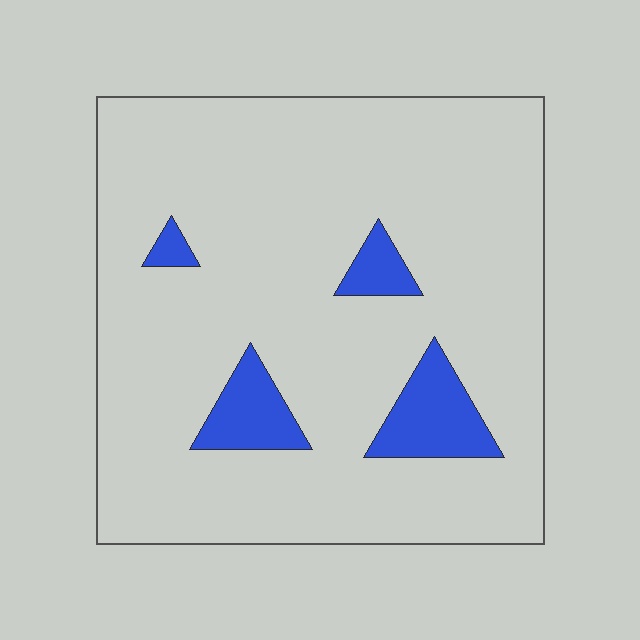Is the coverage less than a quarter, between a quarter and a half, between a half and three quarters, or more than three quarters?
Less than a quarter.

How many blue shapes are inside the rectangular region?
4.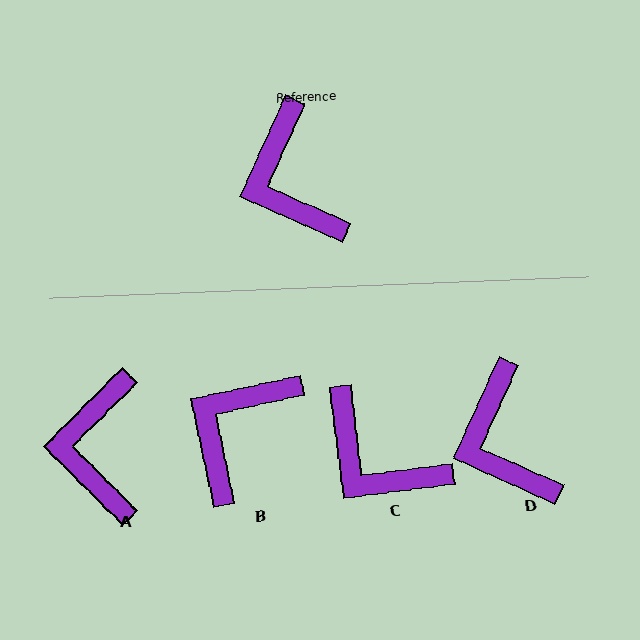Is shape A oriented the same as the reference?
No, it is off by about 21 degrees.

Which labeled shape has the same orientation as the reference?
D.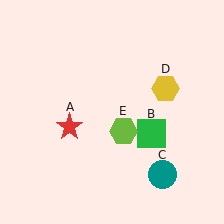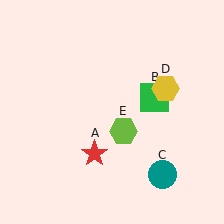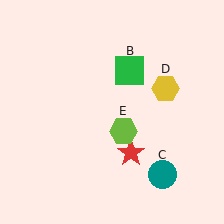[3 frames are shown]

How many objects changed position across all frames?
2 objects changed position: red star (object A), green square (object B).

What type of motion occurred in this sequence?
The red star (object A), green square (object B) rotated counterclockwise around the center of the scene.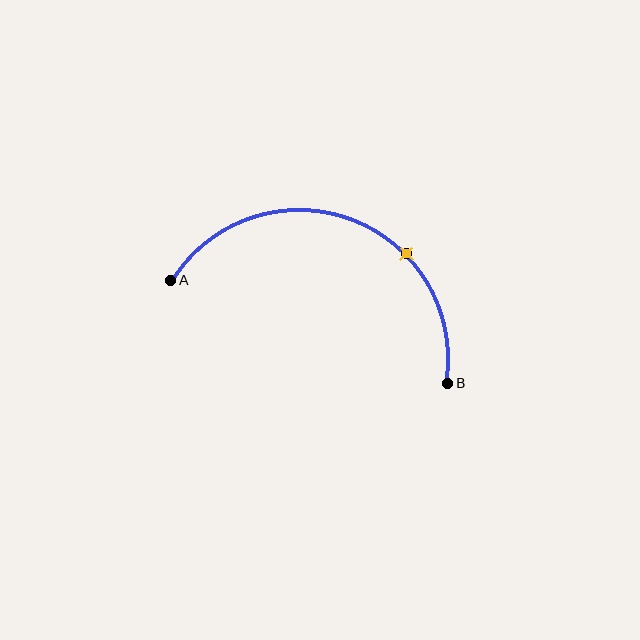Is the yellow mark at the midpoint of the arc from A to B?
No. The yellow mark lies on the arc but is closer to endpoint B. The arc midpoint would be at the point on the curve equidistant along the arc from both A and B.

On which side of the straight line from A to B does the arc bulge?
The arc bulges above the straight line connecting A and B.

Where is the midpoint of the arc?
The arc midpoint is the point on the curve farthest from the straight line joining A and B. It sits above that line.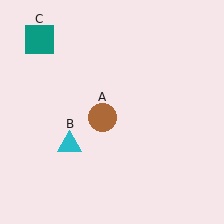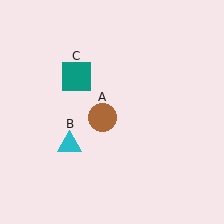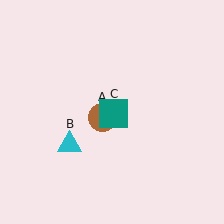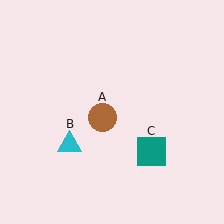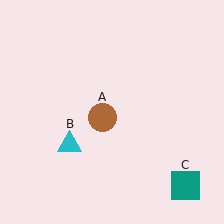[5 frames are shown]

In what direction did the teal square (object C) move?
The teal square (object C) moved down and to the right.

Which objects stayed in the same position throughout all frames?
Brown circle (object A) and cyan triangle (object B) remained stationary.